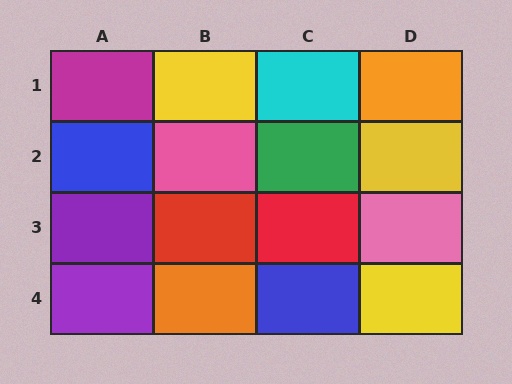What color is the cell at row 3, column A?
Purple.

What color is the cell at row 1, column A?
Magenta.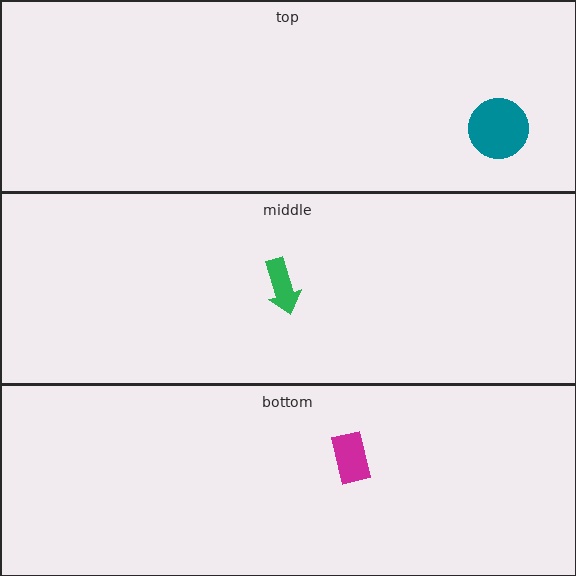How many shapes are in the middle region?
1.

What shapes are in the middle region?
The green arrow.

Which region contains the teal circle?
The top region.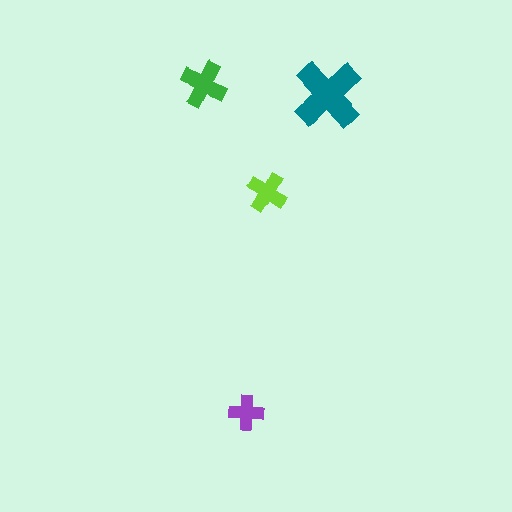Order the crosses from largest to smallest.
the teal one, the green one, the lime one, the purple one.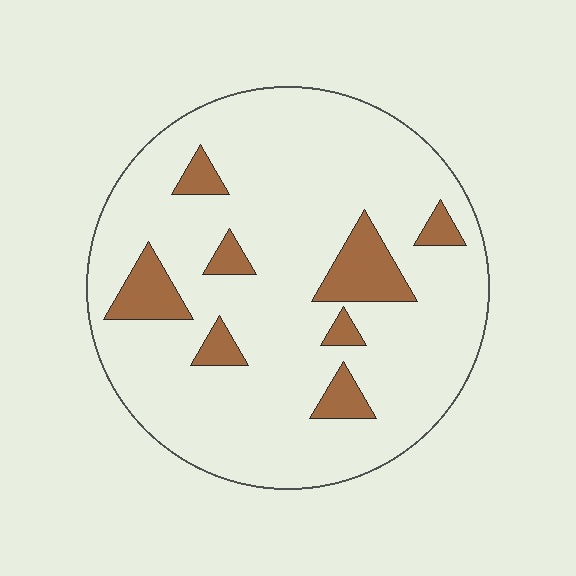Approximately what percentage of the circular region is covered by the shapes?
Approximately 15%.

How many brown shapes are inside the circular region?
8.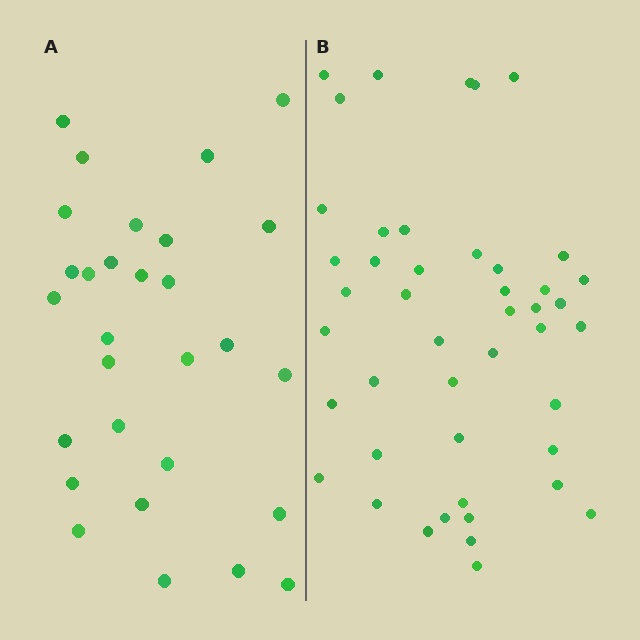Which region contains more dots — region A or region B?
Region B (the right region) has more dots.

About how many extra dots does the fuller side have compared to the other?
Region B has approximately 15 more dots than region A.